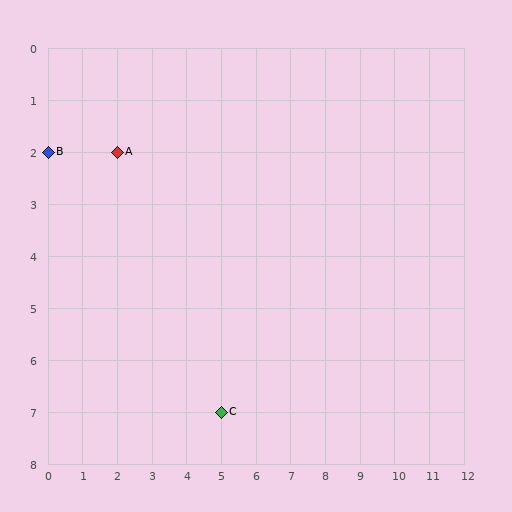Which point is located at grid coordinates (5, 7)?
Point C is at (5, 7).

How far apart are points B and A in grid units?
Points B and A are 2 columns apart.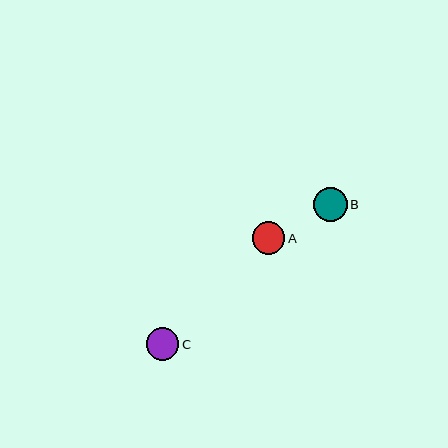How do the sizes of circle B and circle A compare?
Circle B and circle A are approximately the same size.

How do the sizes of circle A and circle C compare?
Circle A and circle C are approximately the same size.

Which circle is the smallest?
Circle C is the smallest with a size of approximately 33 pixels.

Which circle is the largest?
Circle B is the largest with a size of approximately 34 pixels.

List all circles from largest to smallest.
From largest to smallest: B, A, C.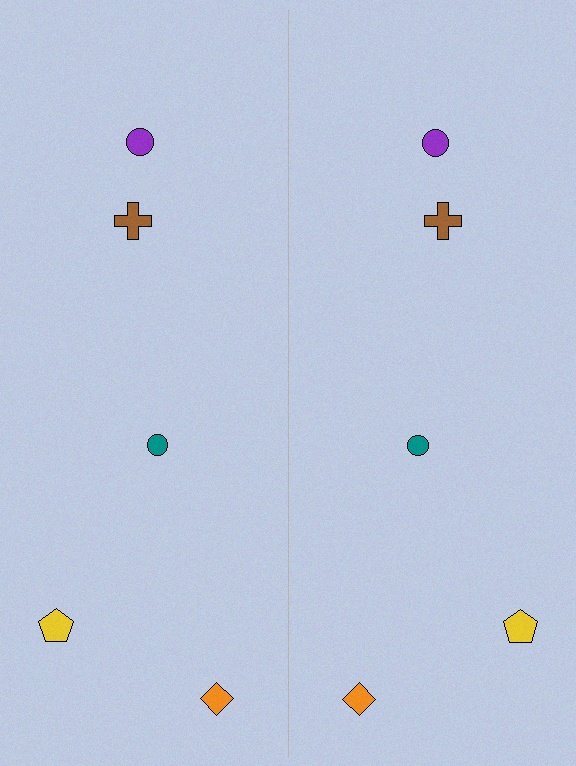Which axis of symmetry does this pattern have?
The pattern has a vertical axis of symmetry running through the center of the image.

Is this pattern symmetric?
Yes, this pattern has bilateral (reflection) symmetry.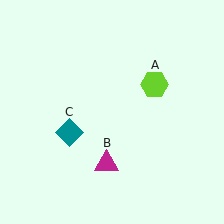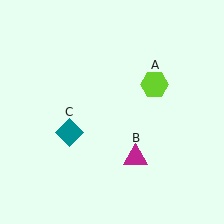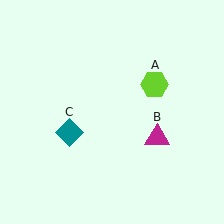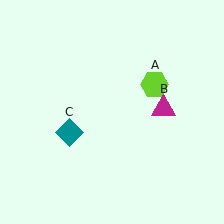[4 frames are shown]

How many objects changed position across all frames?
1 object changed position: magenta triangle (object B).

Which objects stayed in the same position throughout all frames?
Lime hexagon (object A) and teal diamond (object C) remained stationary.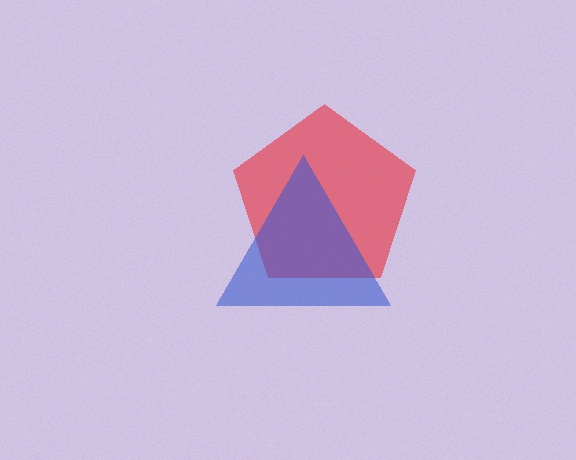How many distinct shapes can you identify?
There are 2 distinct shapes: a red pentagon, a blue triangle.